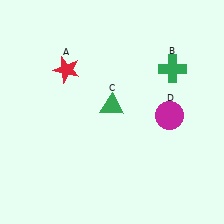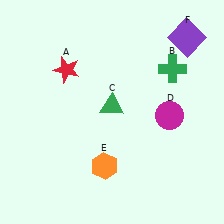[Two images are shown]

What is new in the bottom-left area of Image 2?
An orange hexagon (E) was added in the bottom-left area of Image 2.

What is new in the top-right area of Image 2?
A purple square (F) was added in the top-right area of Image 2.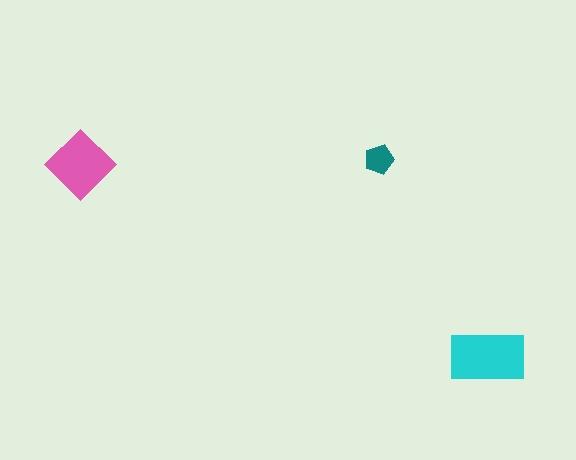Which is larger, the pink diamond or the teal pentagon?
The pink diamond.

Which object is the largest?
The cyan rectangle.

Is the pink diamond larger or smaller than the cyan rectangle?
Smaller.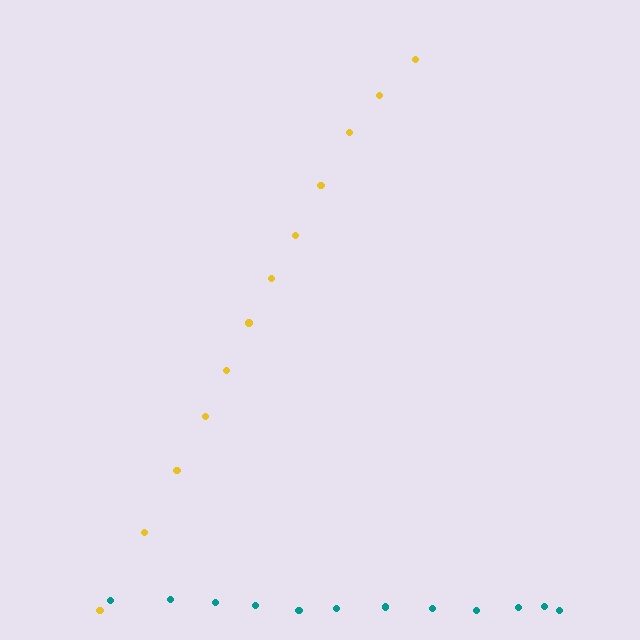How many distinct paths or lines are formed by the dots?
There are 2 distinct paths.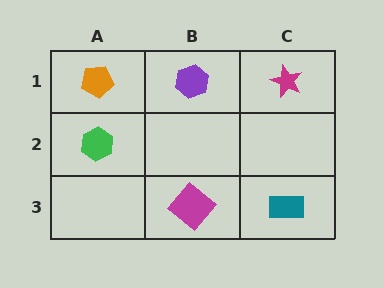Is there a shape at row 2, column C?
No, that cell is empty.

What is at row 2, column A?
A green hexagon.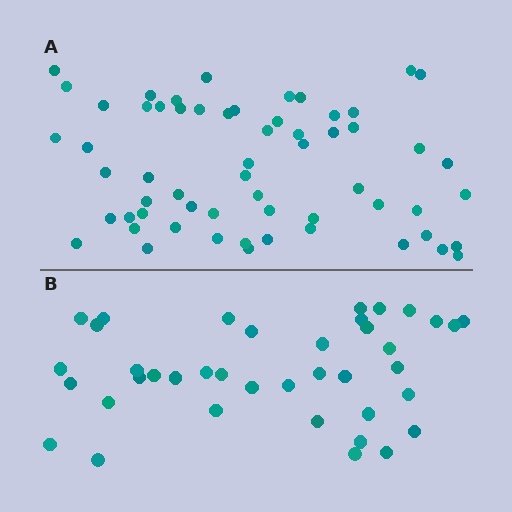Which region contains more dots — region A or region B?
Region A (the top region) has more dots.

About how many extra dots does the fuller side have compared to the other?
Region A has approximately 20 more dots than region B.